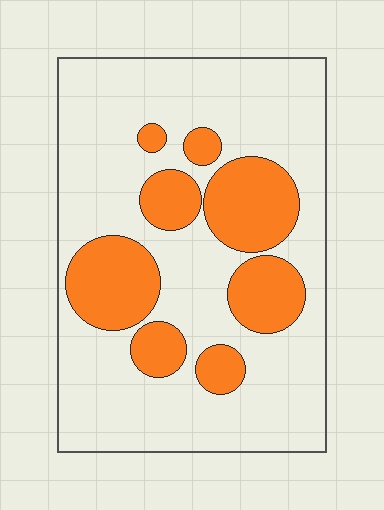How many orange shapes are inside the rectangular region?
8.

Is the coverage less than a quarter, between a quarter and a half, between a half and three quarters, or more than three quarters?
Between a quarter and a half.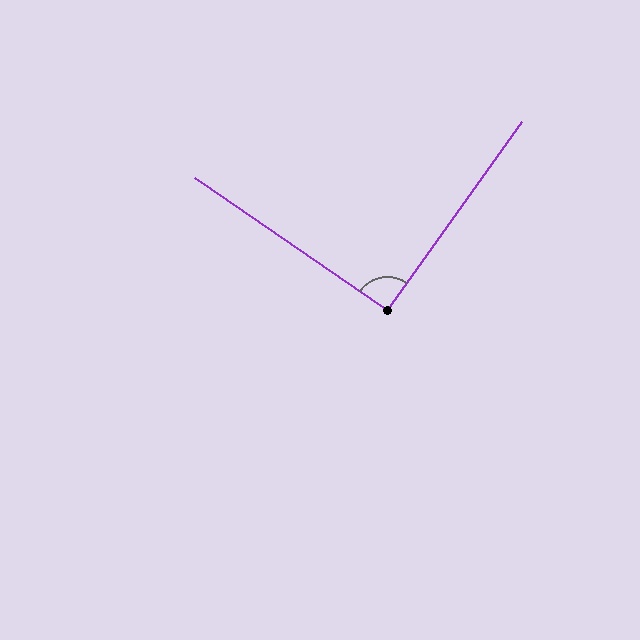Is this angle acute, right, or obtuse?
It is approximately a right angle.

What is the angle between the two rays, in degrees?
Approximately 91 degrees.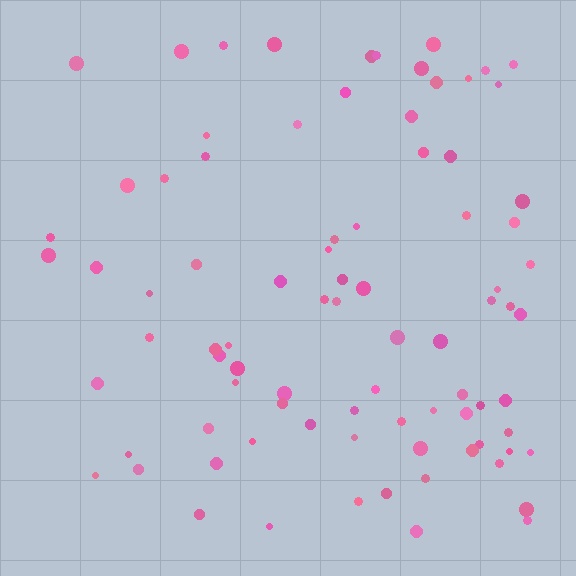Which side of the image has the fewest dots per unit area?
The left.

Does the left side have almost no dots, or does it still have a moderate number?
Still a moderate number, just noticeably fewer than the right.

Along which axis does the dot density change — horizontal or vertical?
Horizontal.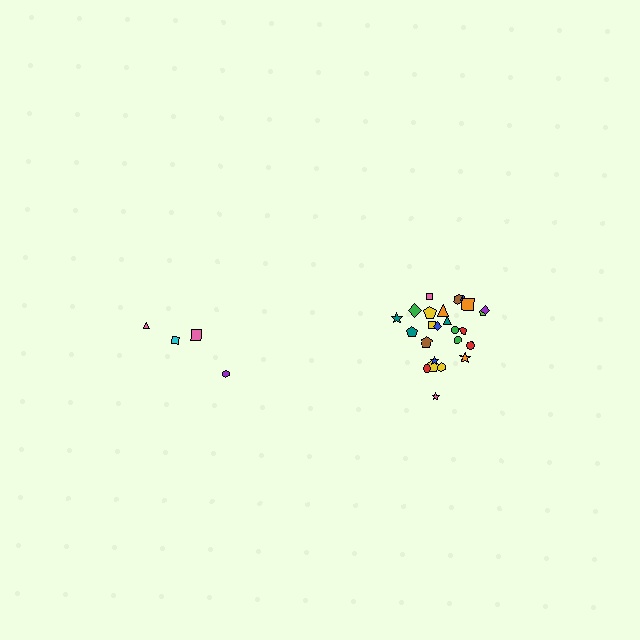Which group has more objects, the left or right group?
The right group.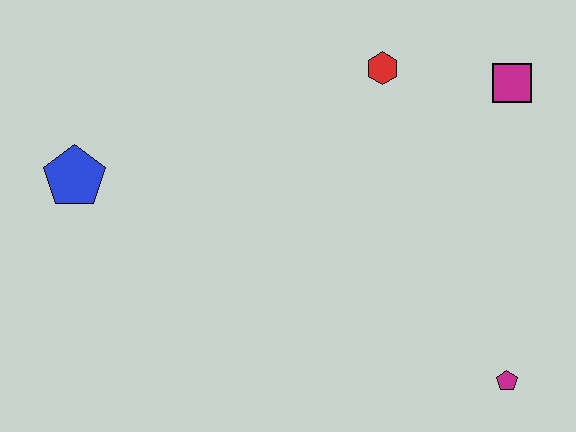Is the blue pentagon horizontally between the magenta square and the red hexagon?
No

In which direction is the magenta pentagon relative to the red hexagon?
The magenta pentagon is below the red hexagon.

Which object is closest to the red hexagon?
The magenta square is closest to the red hexagon.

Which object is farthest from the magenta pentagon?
The blue pentagon is farthest from the magenta pentagon.